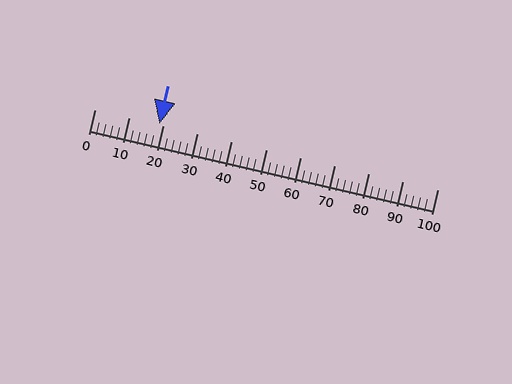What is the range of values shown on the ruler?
The ruler shows values from 0 to 100.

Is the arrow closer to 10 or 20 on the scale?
The arrow is closer to 20.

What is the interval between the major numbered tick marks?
The major tick marks are spaced 10 units apart.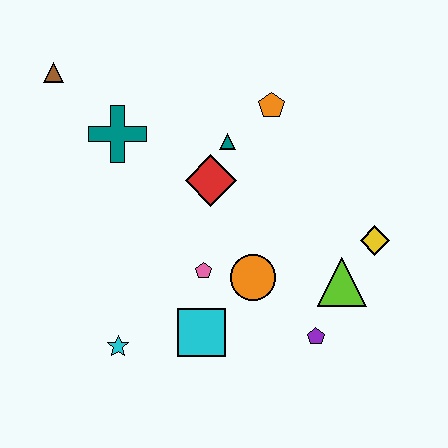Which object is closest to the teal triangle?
The red diamond is closest to the teal triangle.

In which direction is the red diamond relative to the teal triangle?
The red diamond is below the teal triangle.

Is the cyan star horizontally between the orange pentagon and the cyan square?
No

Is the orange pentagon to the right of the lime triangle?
No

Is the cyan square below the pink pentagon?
Yes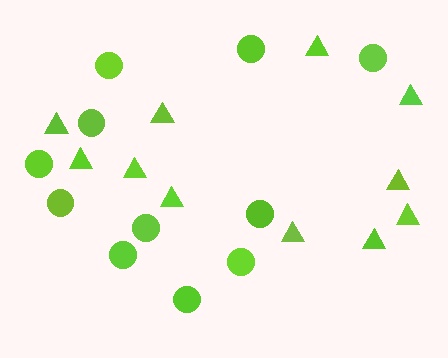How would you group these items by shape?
There are 2 groups: one group of circles (11) and one group of triangles (11).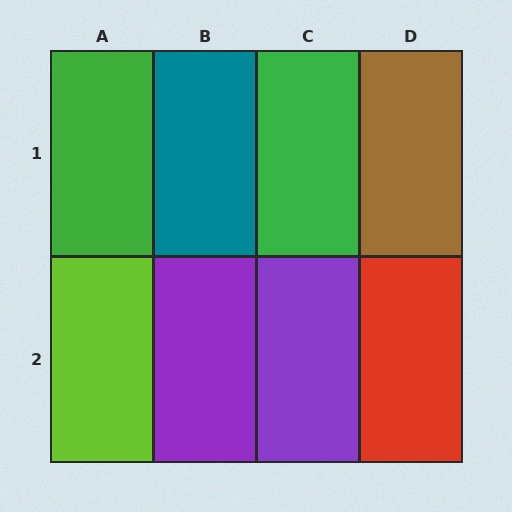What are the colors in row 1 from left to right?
Green, teal, green, brown.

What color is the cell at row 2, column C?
Purple.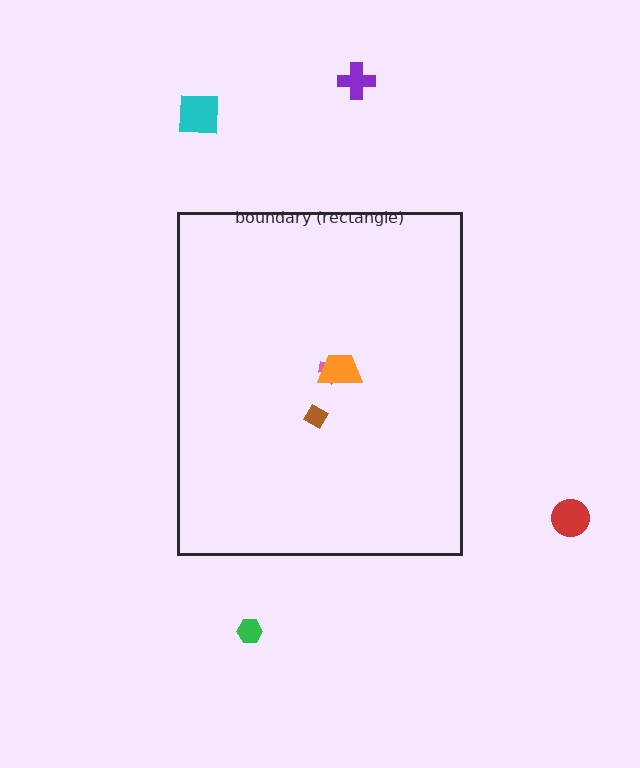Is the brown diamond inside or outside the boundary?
Inside.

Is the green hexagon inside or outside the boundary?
Outside.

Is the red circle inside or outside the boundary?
Outside.